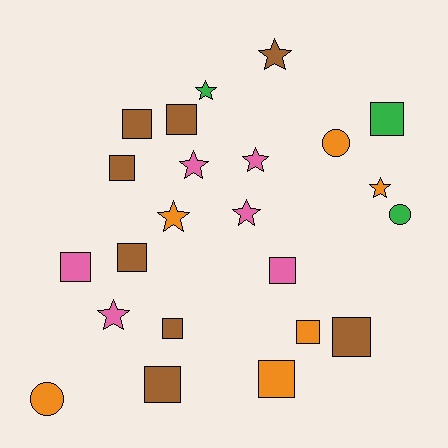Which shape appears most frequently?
Square, with 12 objects.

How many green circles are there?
There is 1 green circle.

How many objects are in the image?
There are 23 objects.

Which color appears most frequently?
Brown, with 8 objects.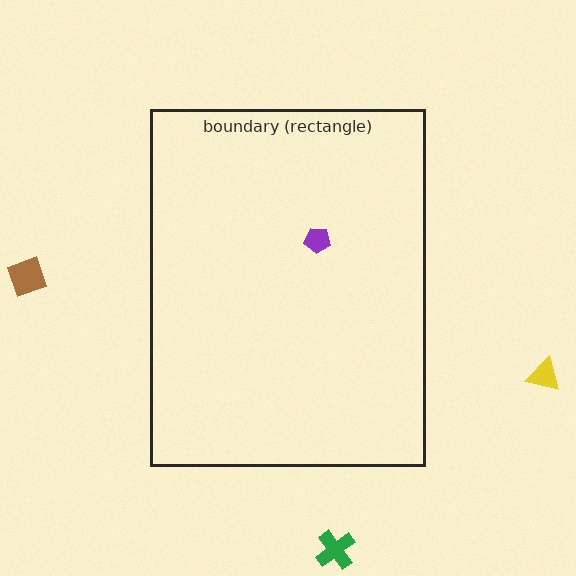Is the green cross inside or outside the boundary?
Outside.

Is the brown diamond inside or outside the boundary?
Outside.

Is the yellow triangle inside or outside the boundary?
Outside.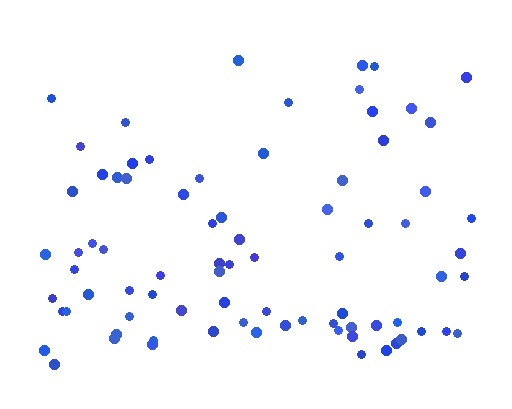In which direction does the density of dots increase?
From top to bottom, with the bottom side densest.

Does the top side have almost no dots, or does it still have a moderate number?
Still a moderate number, just noticeably fewer than the bottom.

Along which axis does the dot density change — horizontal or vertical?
Vertical.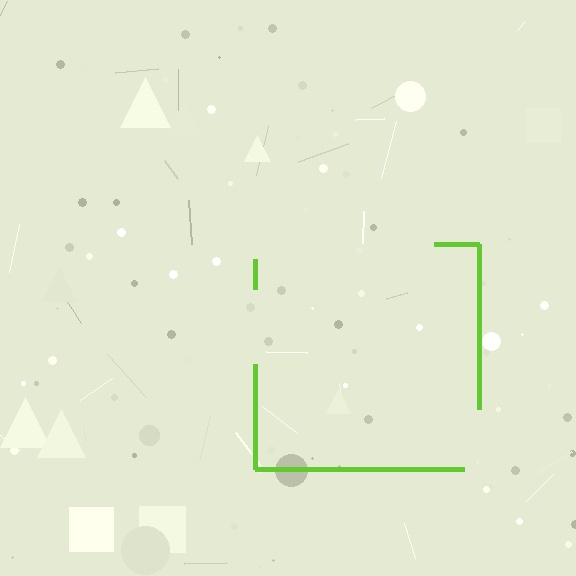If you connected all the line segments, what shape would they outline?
They would outline a square.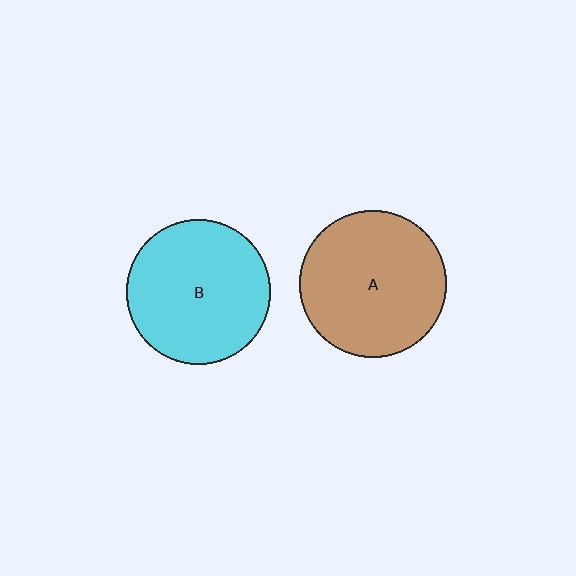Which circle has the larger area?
Circle A (brown).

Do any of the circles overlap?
No, none of the circles overlap.